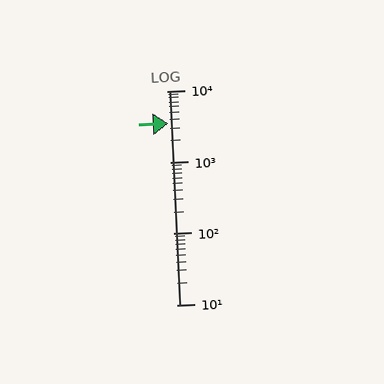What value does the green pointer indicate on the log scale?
The pointer indicates approximately 3500.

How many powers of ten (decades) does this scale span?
The scale spans 3 decades, from 10 to 10000.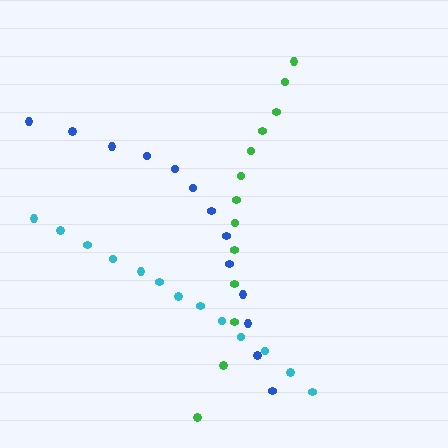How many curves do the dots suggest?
There are 3 distinct paths.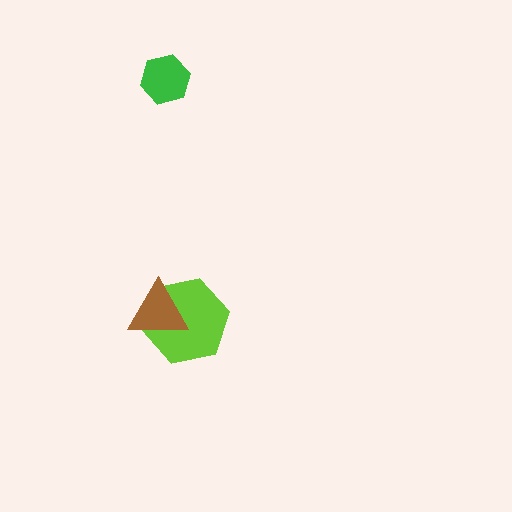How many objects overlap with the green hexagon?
0 objects overlap with the green hexagon.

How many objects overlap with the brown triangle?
1 object overlaps with the brown triangle.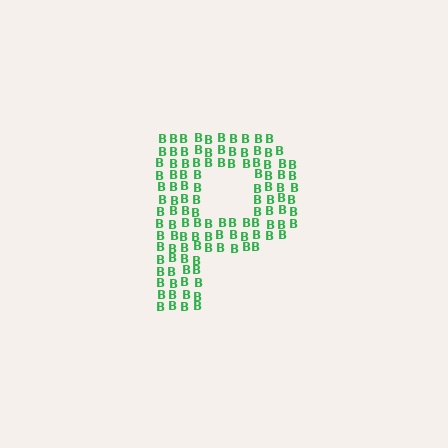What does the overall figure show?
The overall figure shows the letter P.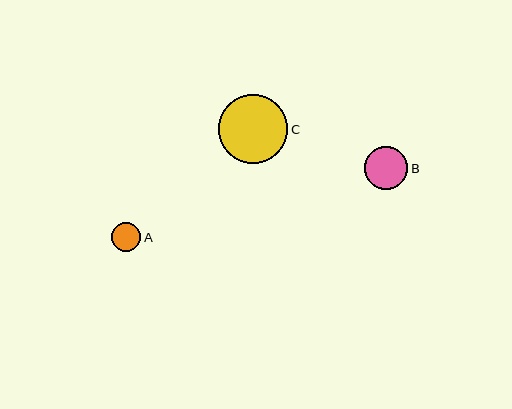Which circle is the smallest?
Circle A is the smallest with a size of approximately 29 pixels.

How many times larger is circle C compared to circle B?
Circle C is approximately 1.6 times the size of circle B.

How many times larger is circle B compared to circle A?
Circle B is approximately 1.5 times the size of circle A.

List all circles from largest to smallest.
From largest to smallest: C, B, A.